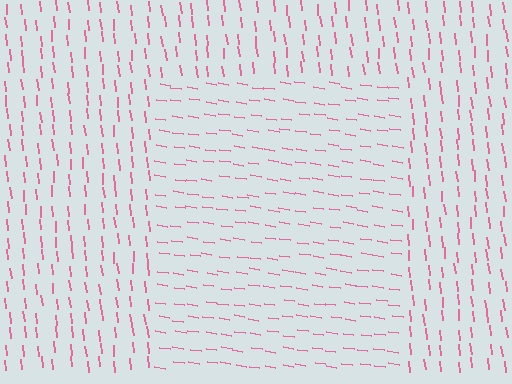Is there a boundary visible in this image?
Yes, there is a texture boundary formed by a change in line orientation.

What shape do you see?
I see a rectangle.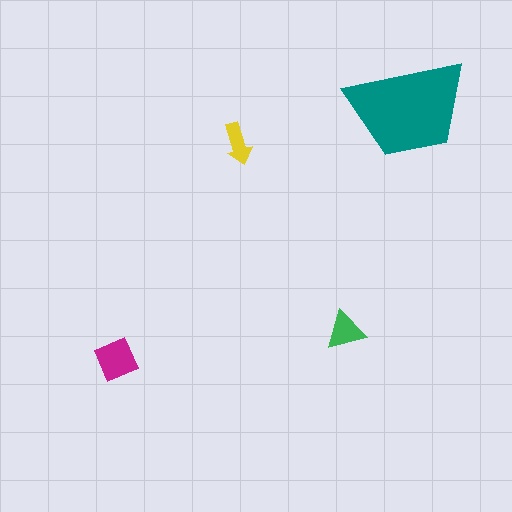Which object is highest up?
The teal trapezoid is topmost.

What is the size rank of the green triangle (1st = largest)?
3rd.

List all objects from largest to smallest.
The teal trapezoid, the magenta diamond, the green triangle, the yellow arrow.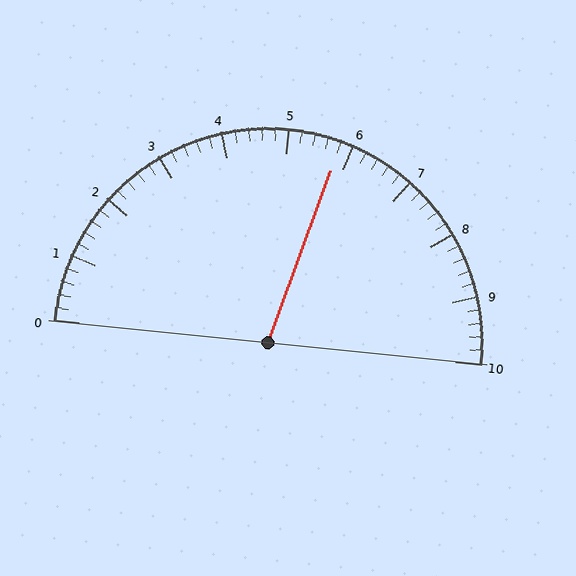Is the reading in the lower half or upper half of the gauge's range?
The reading is in the upper half of the range (0 to 10).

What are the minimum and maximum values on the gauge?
The gauge ranges from 0 to 10.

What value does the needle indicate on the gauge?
The needle indicates approximately 5.8.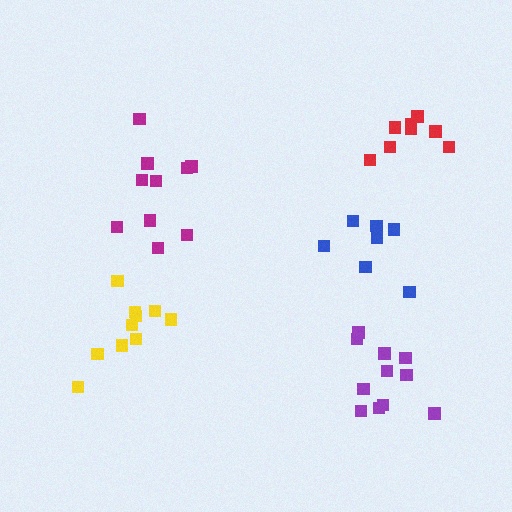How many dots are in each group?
Group 1: 11 dots, Group 2: 7 dots, Group 3: 8 dots, Group 4: 10 dots, Group 5: 10 dots (46 total).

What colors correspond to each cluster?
The clusters are colored: purple, blue, red, yellow, magenta.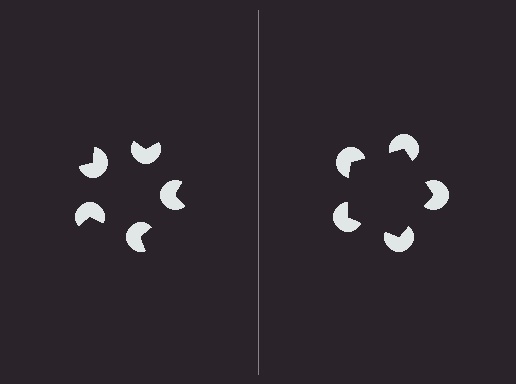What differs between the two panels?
The pac-man discs are positioned identically on both sides; only the wedge orientations differ. On the right they align to a pentagon; on the left they are misaligned.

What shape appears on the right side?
An illusory pentagon.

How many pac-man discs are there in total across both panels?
10 — 5 on each side.